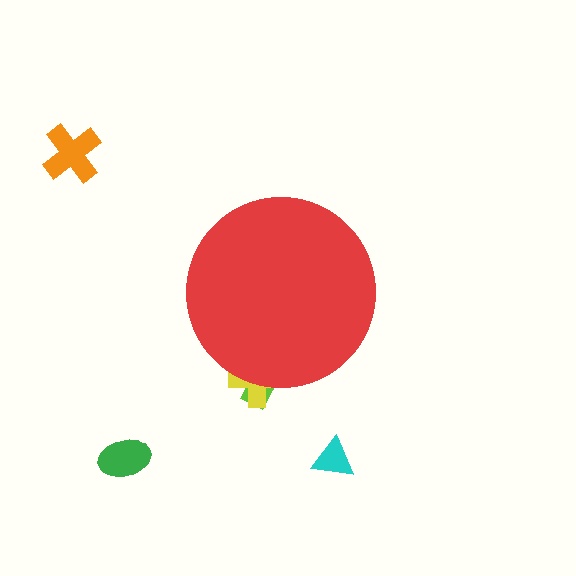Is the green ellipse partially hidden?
No, the green ellipse is fully visible.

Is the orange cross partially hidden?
No, the orange cross is fully visible.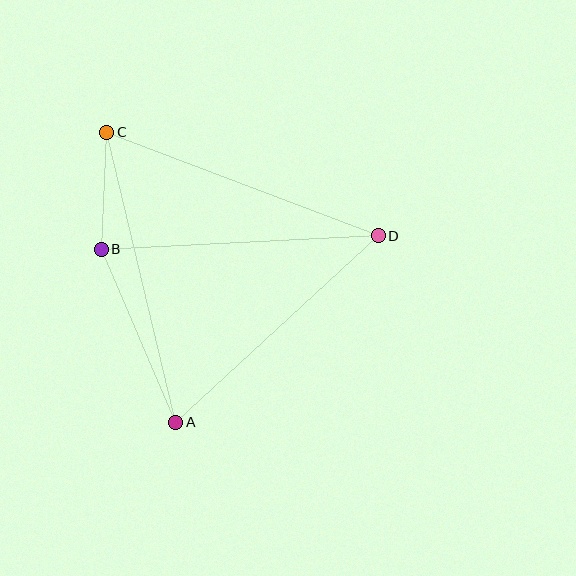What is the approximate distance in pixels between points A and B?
The distance between A and B is approximately 188 pixels.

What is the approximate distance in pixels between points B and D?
The distance between B and D is approximately 277 pixels.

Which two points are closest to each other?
Points B and C are closest to each other.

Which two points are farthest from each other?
Points A and C are farthest from each other.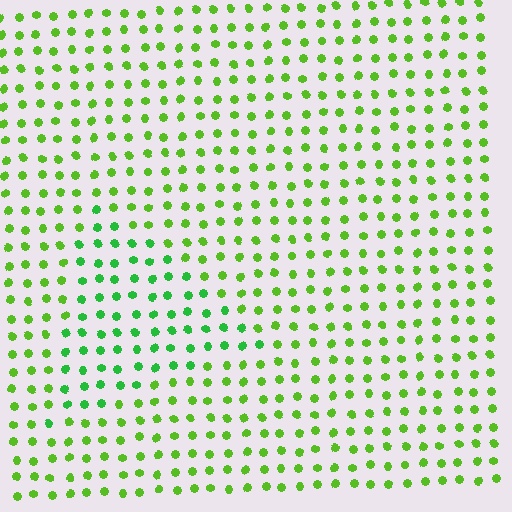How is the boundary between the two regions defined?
The boundary is defined purely by a slight shift in hue (about 28 degrees). Spacing, size, and orientation are identical on both sides.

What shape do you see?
I see a triangle.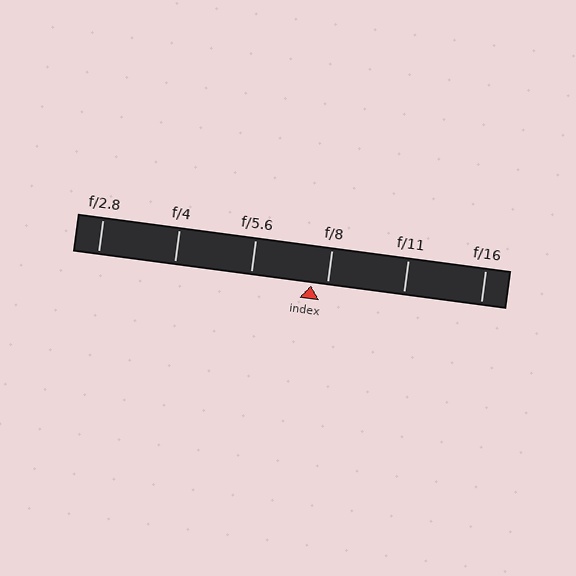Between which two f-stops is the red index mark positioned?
The index mark is between f/5.6 and f/8.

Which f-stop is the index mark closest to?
The index mark is closest to f/8.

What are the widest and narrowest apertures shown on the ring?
The widest aperture shown is f/2.8 and the narrowest is f/16.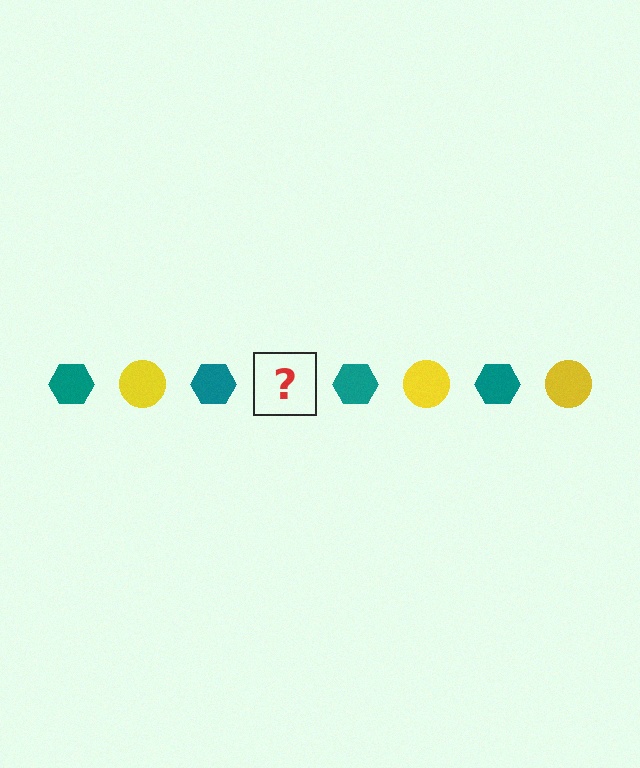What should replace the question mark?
The question mark should be replaced with a yellow circle.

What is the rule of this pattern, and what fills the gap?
The rule is that the pattern alternates between teal hexagon and yellow circle. The gap should be filled with a yellow circle.